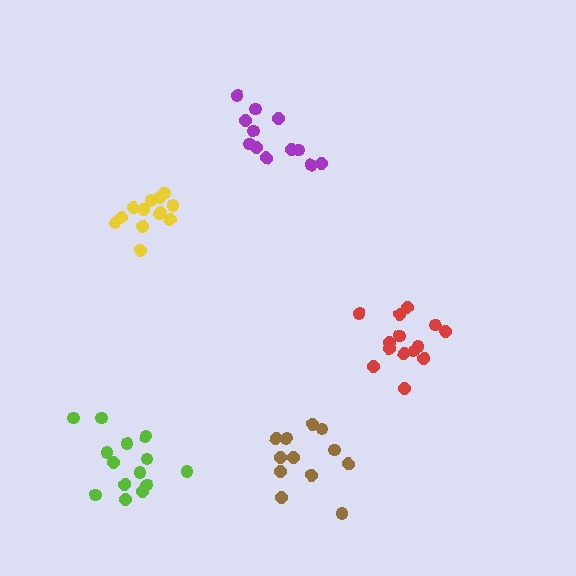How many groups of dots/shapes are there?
There are 5 groups.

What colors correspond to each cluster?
The clusters are colored: yellow, lime, brown, red, purple.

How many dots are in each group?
Group 1: 13 dots, Group 2: 14 dots, Group 3: 12 dots, Group 4: 14 dots, Group 5: 12 dots (65 total).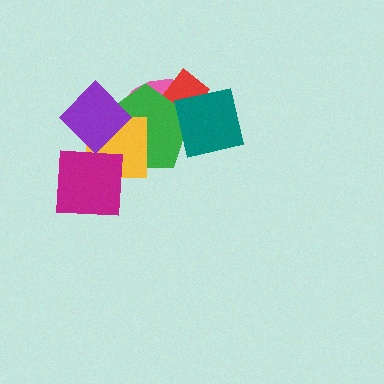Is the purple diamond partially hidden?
No, no other shape covers it.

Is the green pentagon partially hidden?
Yes, it is partially covered by another shape.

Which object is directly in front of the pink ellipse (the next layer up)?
The red rectangle is directly in front of the pink ellipse.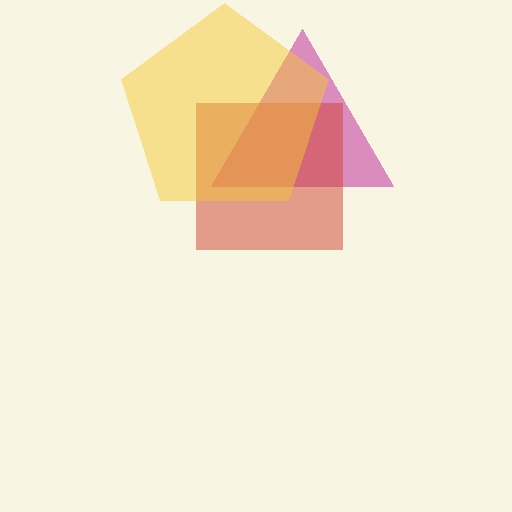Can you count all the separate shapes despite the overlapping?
Yes, there are 3 separate shapes.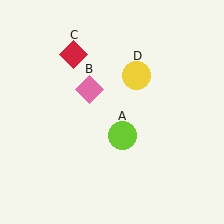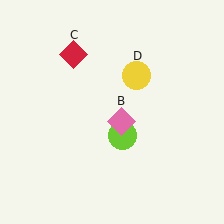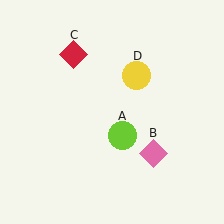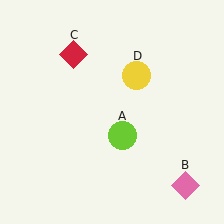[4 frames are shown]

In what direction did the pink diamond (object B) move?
The pink diamond (object B) moved down and to the right.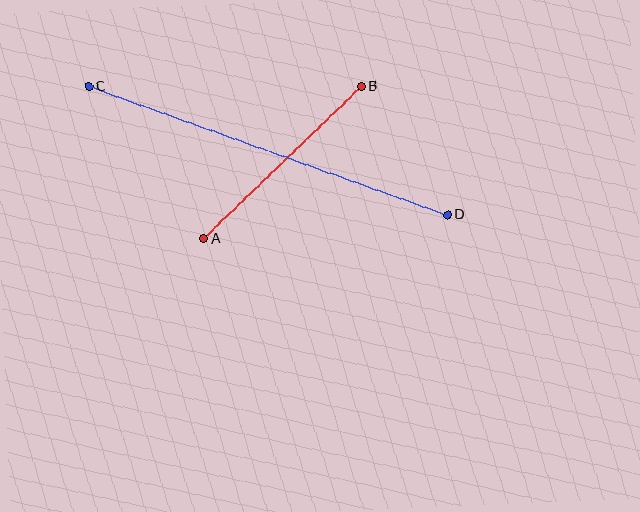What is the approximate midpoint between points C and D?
The midpoint is at approximately (268, 151) pixels.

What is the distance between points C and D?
The distance is approximately 381 pixels.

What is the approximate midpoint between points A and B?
The midpoint is at approximately (282, 162) pixels.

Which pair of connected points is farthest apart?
Points C and D are farthest apart.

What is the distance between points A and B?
The distance is approximately 219 pixels.